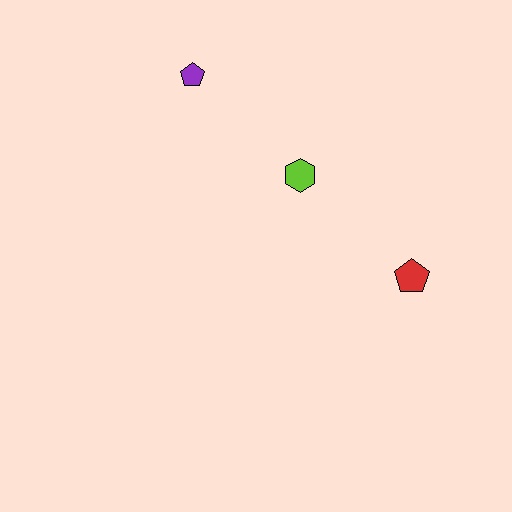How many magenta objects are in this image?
There are no magenta objects.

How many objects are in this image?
There are 3 objects.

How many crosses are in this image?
There are no crosses.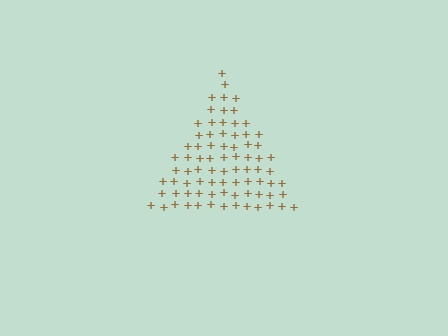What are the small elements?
The small elements are plus signs.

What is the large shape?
The large shape is a triangle.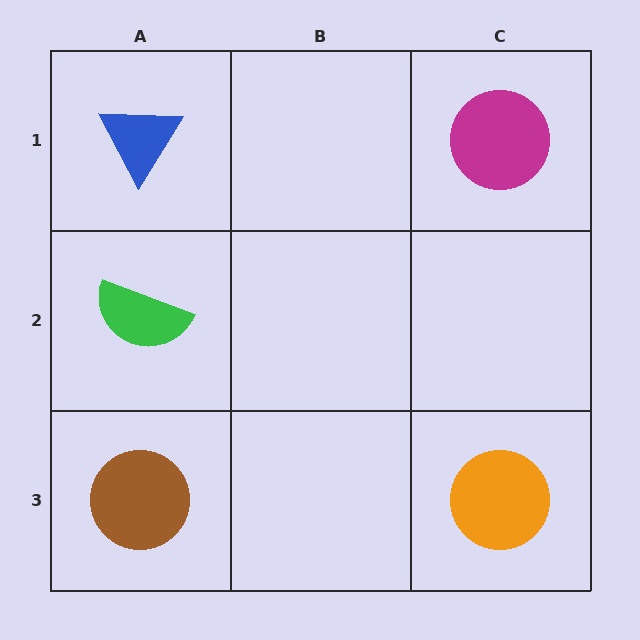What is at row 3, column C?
An orange circle.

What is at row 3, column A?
A brown circle.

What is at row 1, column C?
A magenta circle.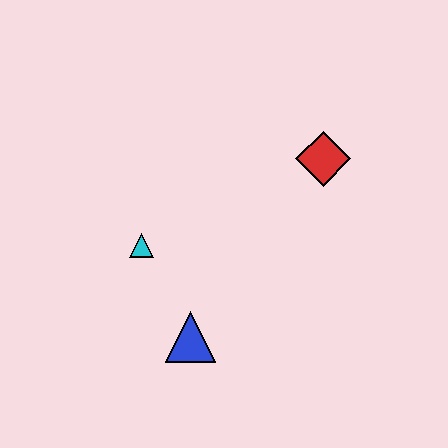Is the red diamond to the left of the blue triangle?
No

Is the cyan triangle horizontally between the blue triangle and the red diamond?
No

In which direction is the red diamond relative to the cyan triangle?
The red diamond is to the right of the cyan triangle.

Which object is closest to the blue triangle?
The cyan triangle is closest to the blue triangle.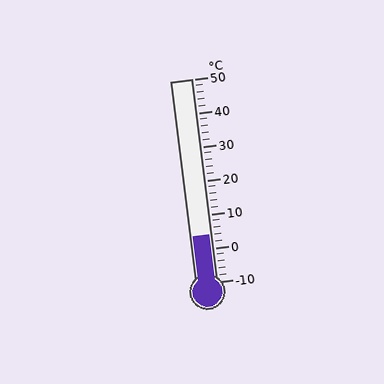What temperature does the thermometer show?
The thermometer shows approximately 4°C.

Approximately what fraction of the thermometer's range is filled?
The thermometer is filled to approximately 25% of its range.